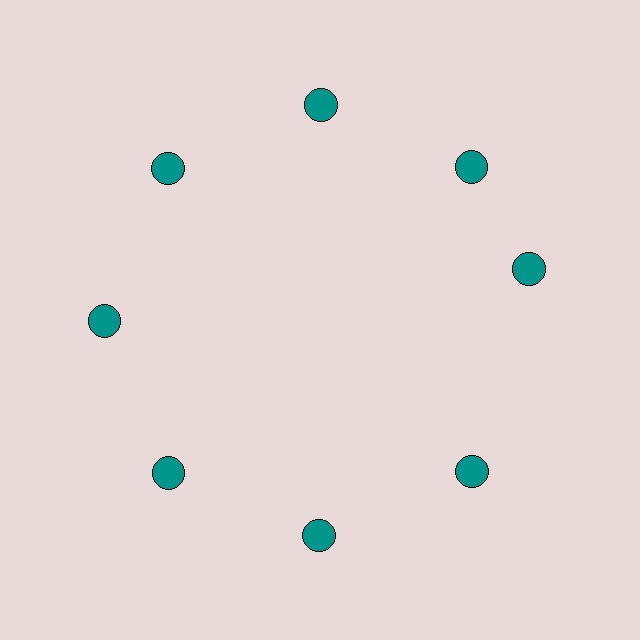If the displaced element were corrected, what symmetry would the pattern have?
It would have 8-fold rotational symmetry — the pattern would map onto itself every 45 degrees.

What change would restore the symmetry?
The symmetry would be restored by rotating it back into even spacing with its neighbors so that all 8 circles sit at equal angles and equal distance from the center.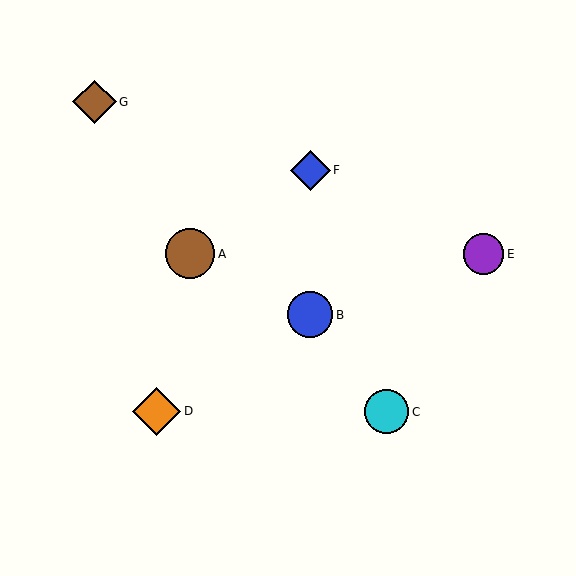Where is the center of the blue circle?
The center of the blue circle is at (310, 315).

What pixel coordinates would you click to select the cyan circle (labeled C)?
Click at (387, 412) to select the cyan circle C.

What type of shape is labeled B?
Shape B is a blue circle.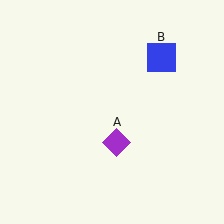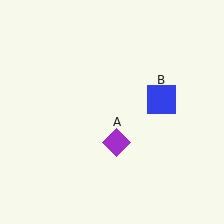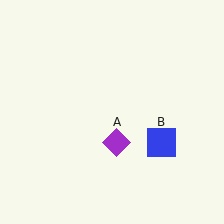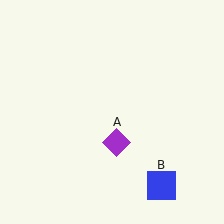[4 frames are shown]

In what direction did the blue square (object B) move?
The blue square (object B) moved down.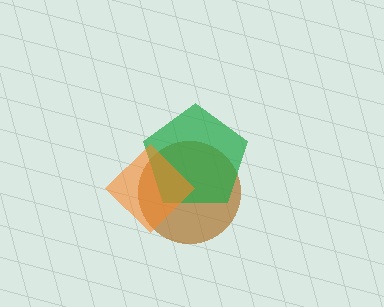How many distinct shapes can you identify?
There are 3 distinct shapes: a brown circle, a green pentagon, an orange diamond.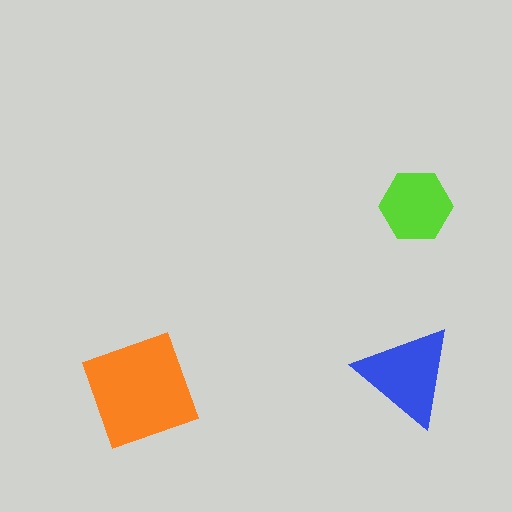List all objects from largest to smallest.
The orange diamond, the blue triangle, the lime hexagon.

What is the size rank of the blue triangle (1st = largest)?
2nd.